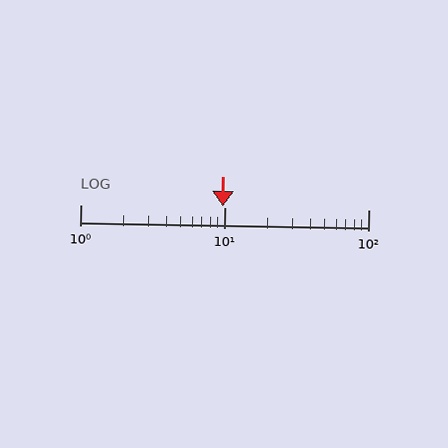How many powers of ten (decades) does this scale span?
The scale spans 2 decades, from 1 to 100.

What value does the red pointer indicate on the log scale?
The pointer indicates approximately 9.8.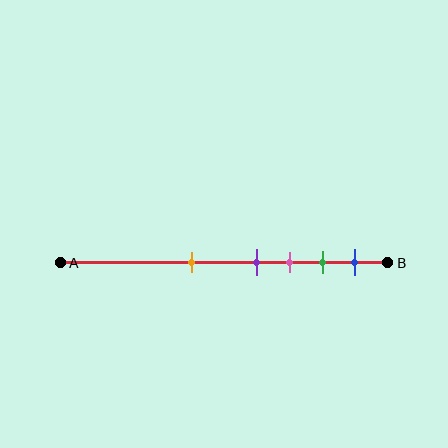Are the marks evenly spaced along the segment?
No, the marks are not evenly spaced.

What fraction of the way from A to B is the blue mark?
The blue mark is approximately 90% (0.9) of the way from A to B.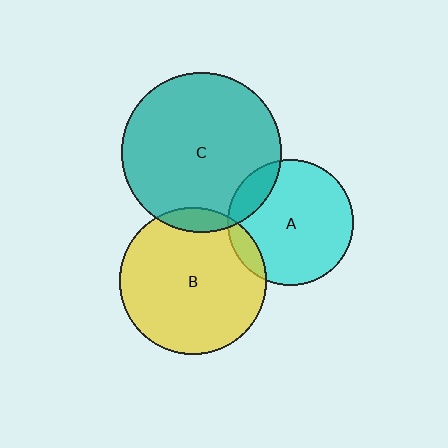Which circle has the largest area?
Circle C (teal).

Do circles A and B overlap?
Yes.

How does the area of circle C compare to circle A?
Approximately 1.6 times.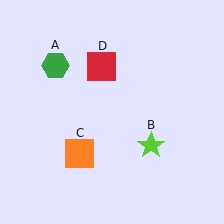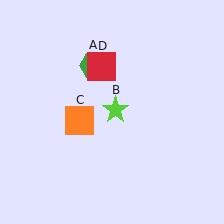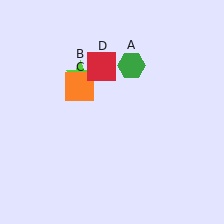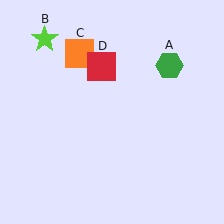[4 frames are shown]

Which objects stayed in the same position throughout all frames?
Red square (object D) remained stationary.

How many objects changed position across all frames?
3 objects changed position: green hexagon (object A), lime star (object B), orange square (object C).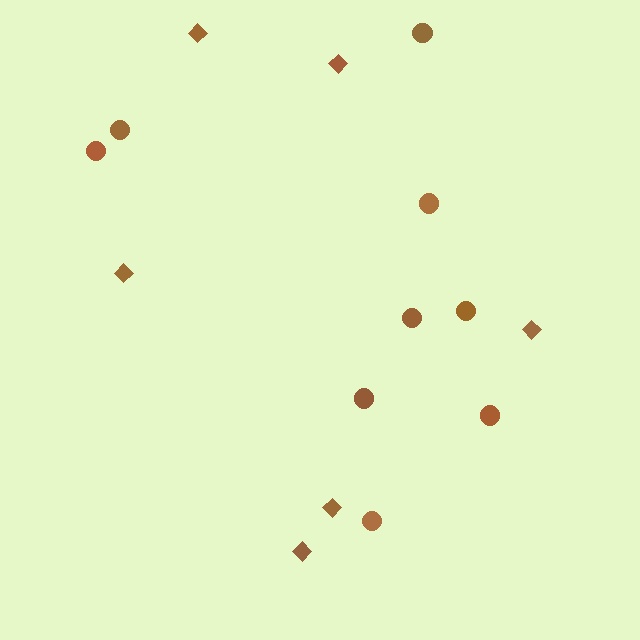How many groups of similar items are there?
There are 2 groups: one group of circles (9) and one group of diamonds (6).